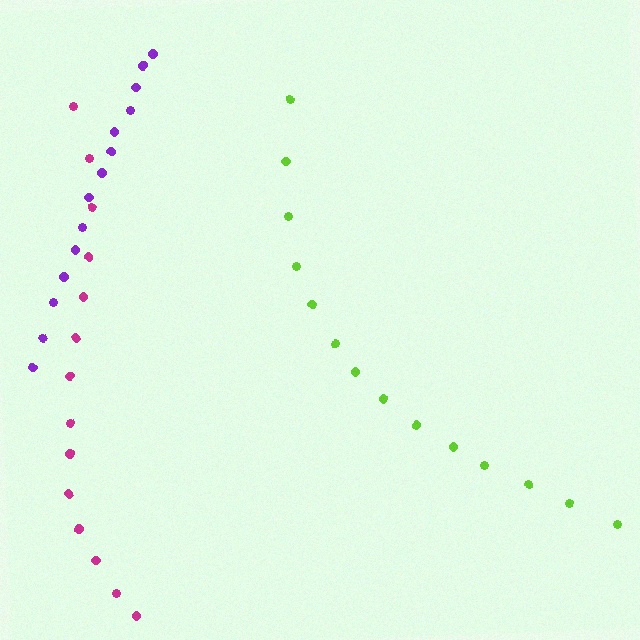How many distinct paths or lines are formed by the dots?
There are 3 distinct paths.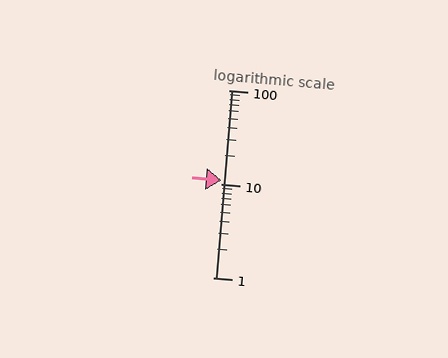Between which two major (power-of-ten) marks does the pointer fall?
The pointer is between 10 and 100.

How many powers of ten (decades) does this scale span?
The scale spans 2 decades, from 1 to 100.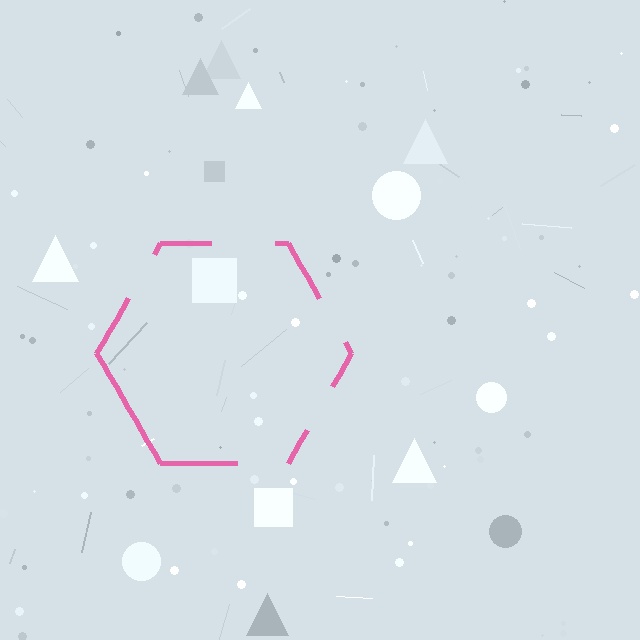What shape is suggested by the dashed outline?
The dashed outline suggests a hexagon.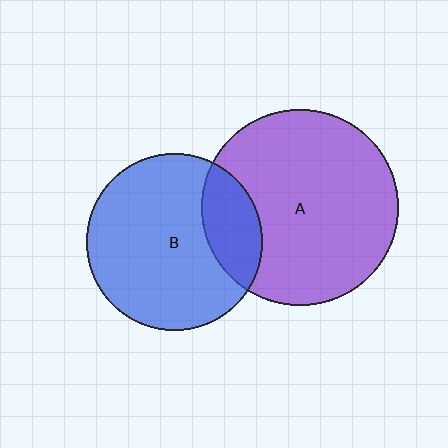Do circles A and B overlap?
Yes.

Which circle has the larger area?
Circle A (purple).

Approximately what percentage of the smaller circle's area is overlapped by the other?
Approximately 20%.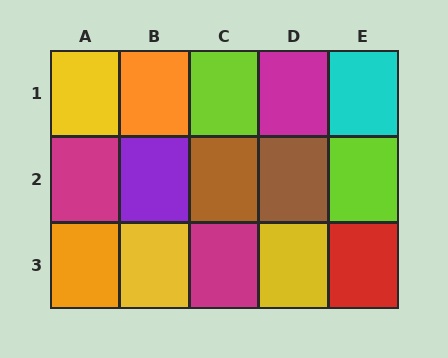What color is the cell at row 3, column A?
Orange.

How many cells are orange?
2 cells are orange.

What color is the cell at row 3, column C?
Magenta.